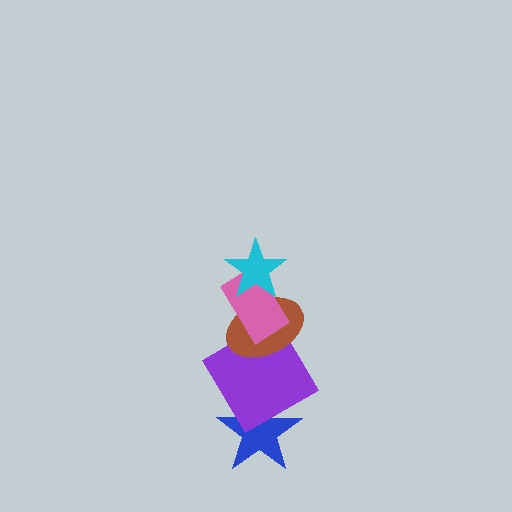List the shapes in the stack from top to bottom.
From top to bottom: the cyan star, the pink rectangle, the brown ellipse, the purple diamond, the blue star.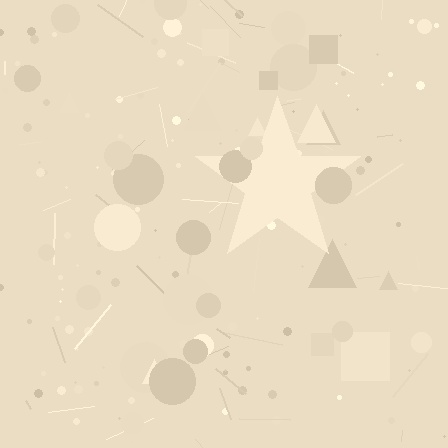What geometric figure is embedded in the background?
A star is embedded in the background.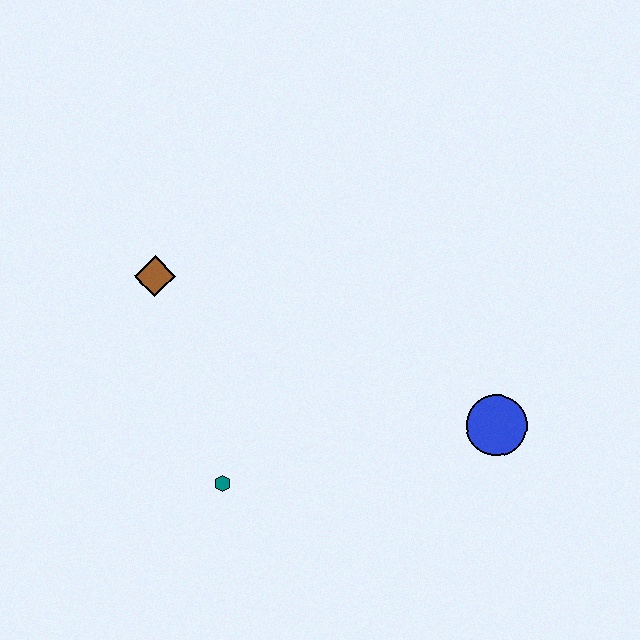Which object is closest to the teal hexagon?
The brown diamond is closest to the teal hexagon.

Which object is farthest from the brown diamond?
The blue circle is farthest from the brown diamond.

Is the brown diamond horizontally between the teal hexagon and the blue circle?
No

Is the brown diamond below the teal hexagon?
No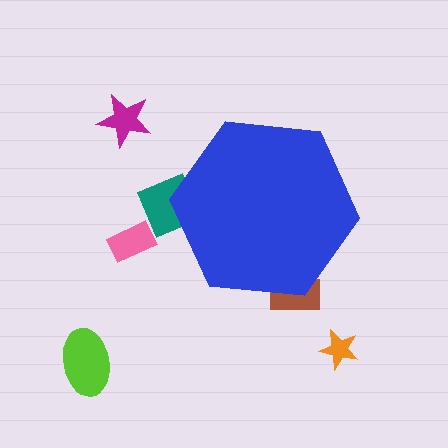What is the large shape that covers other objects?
A blue hexagon.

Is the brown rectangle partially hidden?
Yes, the brown rectangle is partially hidden behind the blue hexagon.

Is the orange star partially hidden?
No, the orange star is fully visible.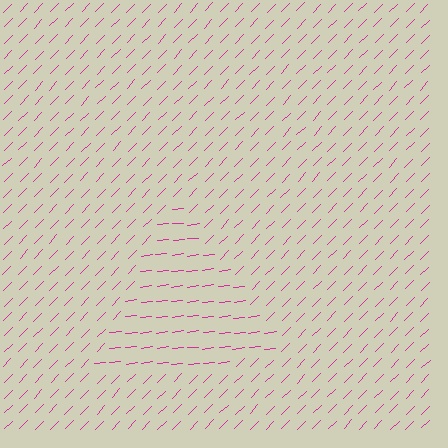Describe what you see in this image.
The image is filled with small magenta line segments. A triangle region in the image has lines oriented differently from the surrounding lines, creating a visible texture boundary.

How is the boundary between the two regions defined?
The boundary is defined purely by a change in line orientation (approximately 39 degrees difference). All lines are the same color and thickness.